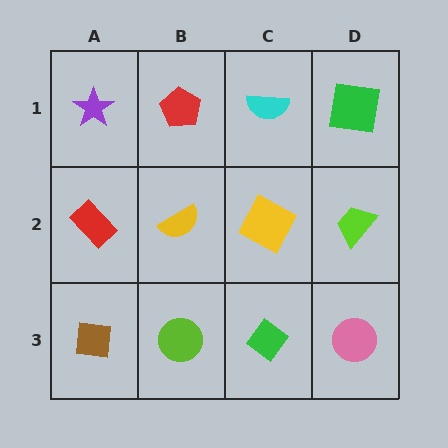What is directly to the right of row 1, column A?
A red pentagon.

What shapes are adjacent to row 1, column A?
A red rectangle (row 2, column A), a red pentagon (row 1, column B).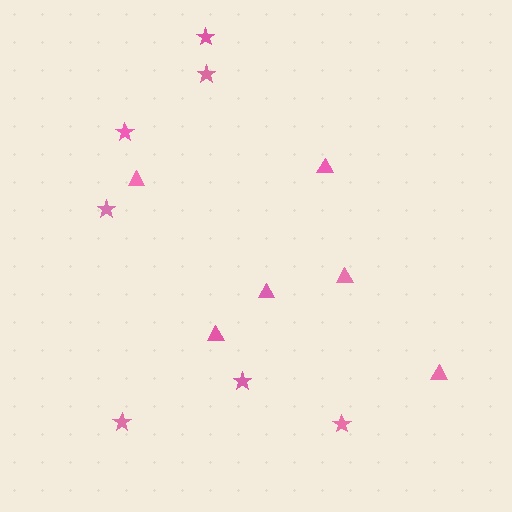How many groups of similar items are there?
There are 2 groups: one group of triangles (6) and one group of stars (7).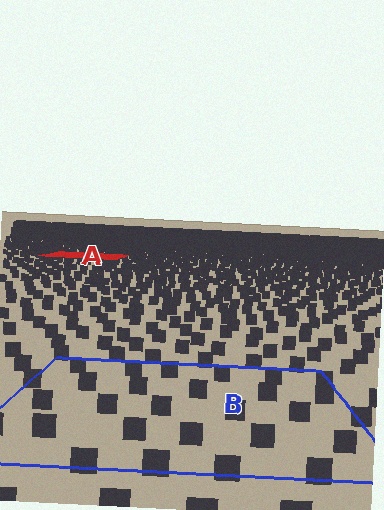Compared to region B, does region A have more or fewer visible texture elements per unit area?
Region A has more texture elements per unit area — they are packed more densely because it is farther away.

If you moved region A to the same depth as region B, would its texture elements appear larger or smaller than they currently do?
They would appear larger. At a closer depth, the same texture elements are projected at a bigger on-screen size.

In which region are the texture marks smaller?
The texture marks are smaller in region A, because it is farther away.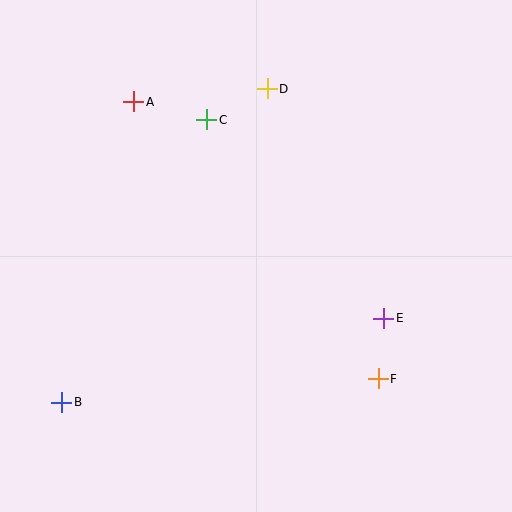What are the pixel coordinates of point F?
Point F is at (378, 379).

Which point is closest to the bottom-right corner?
Point F is closest to the bottom-right corner.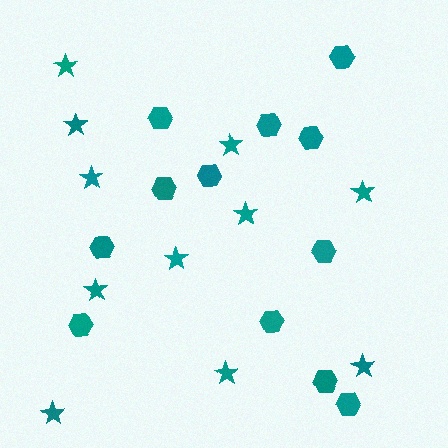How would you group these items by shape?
There are 2 groups: one group of stars (11) and one group of hexagons (12).